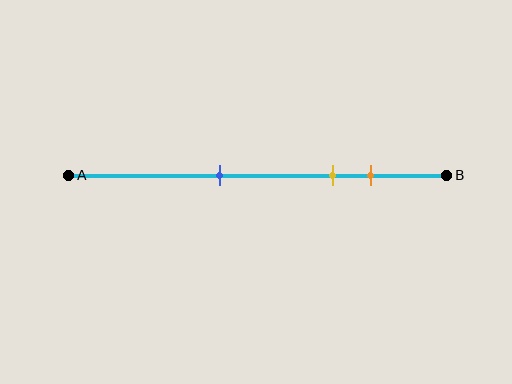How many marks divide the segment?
There are 3 marks dividing the segment.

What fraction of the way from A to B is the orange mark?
The orange mark is approximately 80% (0.8) of the way from A to B.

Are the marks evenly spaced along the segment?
No, the marks are not evenly spaced.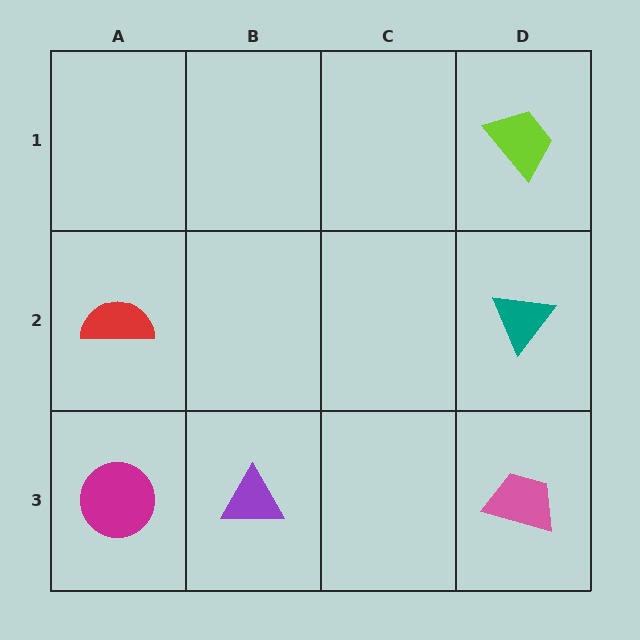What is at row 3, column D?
A pink trapezoid.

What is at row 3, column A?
A magenta circle.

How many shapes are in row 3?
3 shapes.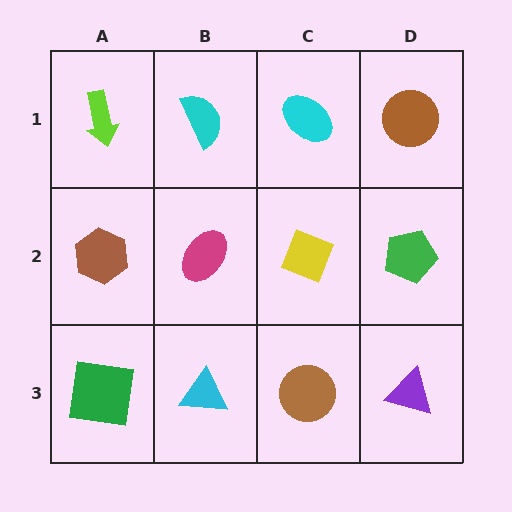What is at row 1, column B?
A cyan semicircle.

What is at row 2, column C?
A yellow diamond.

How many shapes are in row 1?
4 shapes.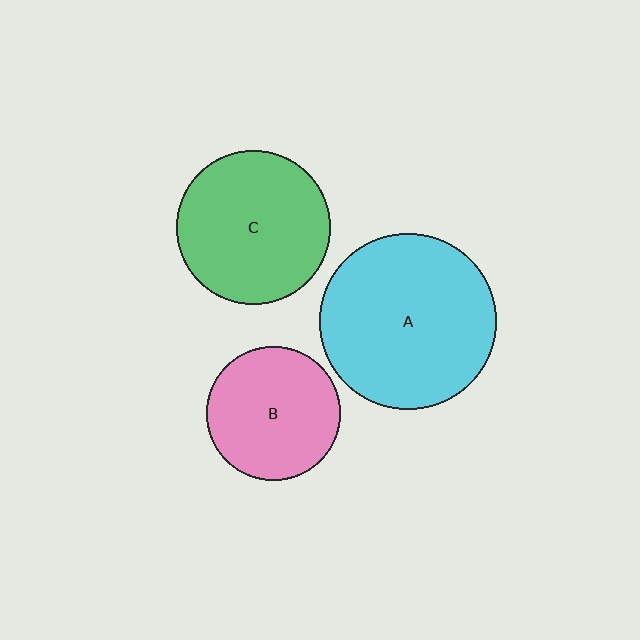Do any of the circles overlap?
No, none of the circles overlap.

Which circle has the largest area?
Circle A (cyan).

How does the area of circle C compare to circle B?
Approximately 1.3 times.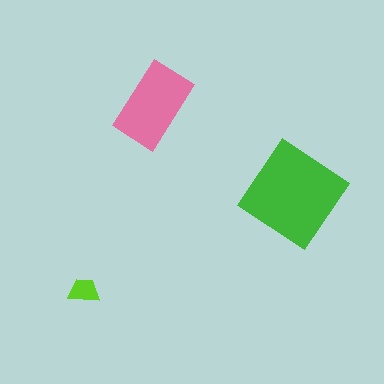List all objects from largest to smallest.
The green diamond, the pink rectangle, the lime trapezoid.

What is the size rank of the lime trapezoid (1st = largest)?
3rd.